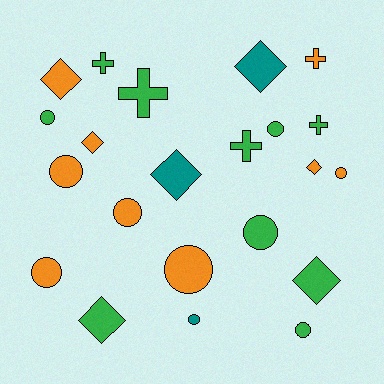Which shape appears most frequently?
Circle, with 10 objects.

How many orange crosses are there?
There is 1 orange cross.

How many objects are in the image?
There are 22 objects.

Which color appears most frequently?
Green, with 10 objects.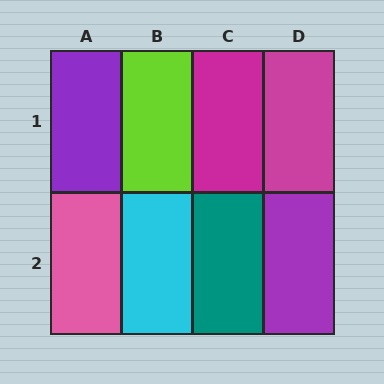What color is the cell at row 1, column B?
Lime.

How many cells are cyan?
1 cell is cyan.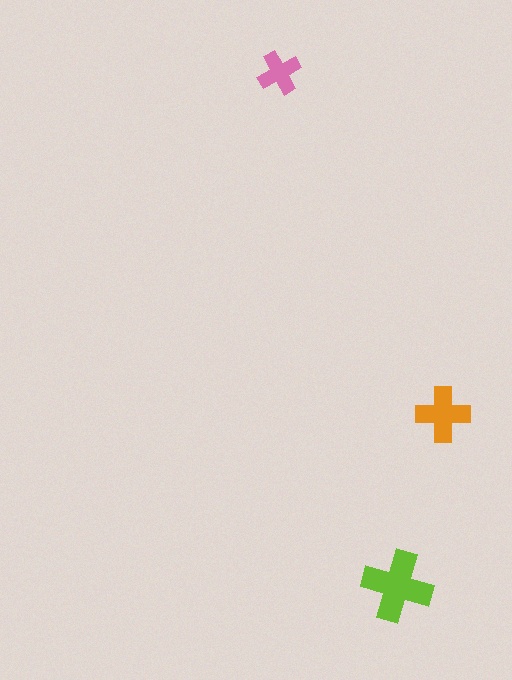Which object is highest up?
The pink cross is topmost.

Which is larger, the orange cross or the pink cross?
The orange one.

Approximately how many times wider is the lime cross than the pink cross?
About 1.5 times wider.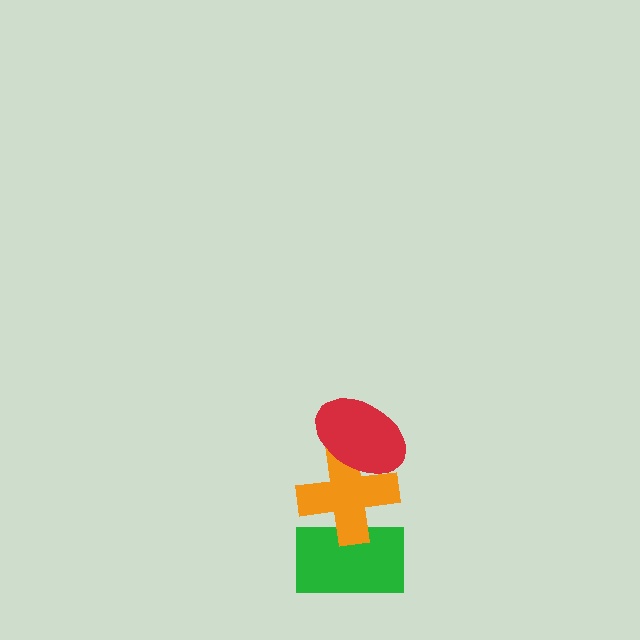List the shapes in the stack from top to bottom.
From top to bottom: the red ellipse, the orange cross, the green rectangle.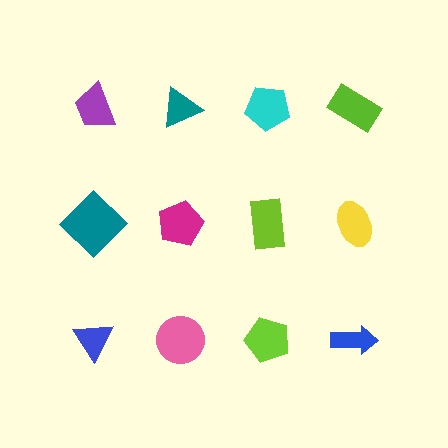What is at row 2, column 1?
A teal diamond.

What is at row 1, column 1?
A purple trapezoid.